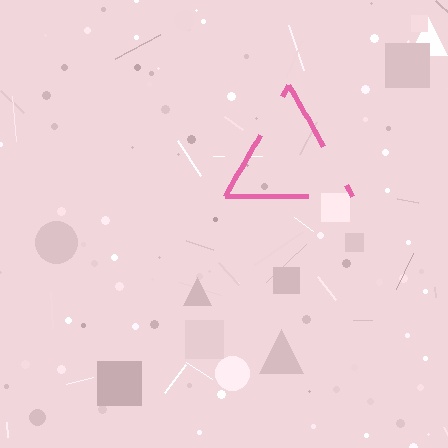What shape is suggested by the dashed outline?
The dashed outline suggests a triangle.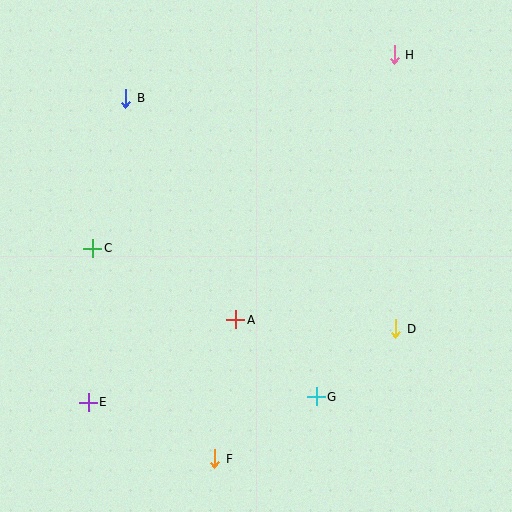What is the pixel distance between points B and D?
The distance between B and D is 355 pixels.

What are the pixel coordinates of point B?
Point B is at (126, 98).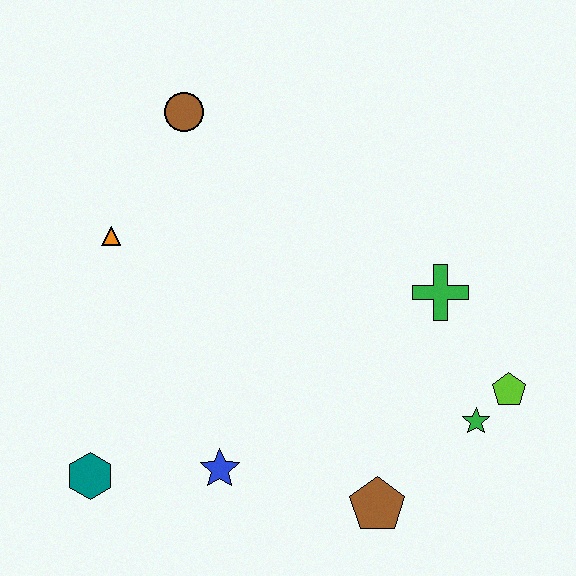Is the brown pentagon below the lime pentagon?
Yes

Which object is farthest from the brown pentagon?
The brown circle is farthest from the brown pentagon.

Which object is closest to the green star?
The lime pentagon is closest to the green star.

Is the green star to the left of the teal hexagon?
No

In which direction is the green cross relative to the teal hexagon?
The green cross is to the right of the teal hexagon.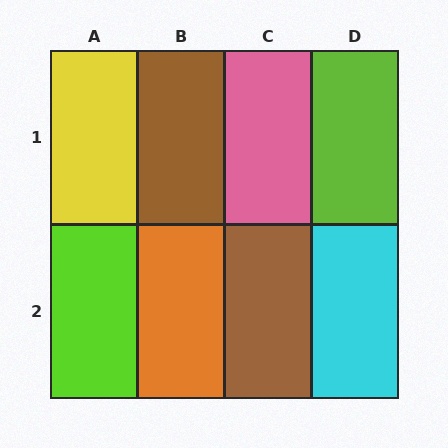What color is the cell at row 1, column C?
Pink.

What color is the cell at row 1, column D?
Lime.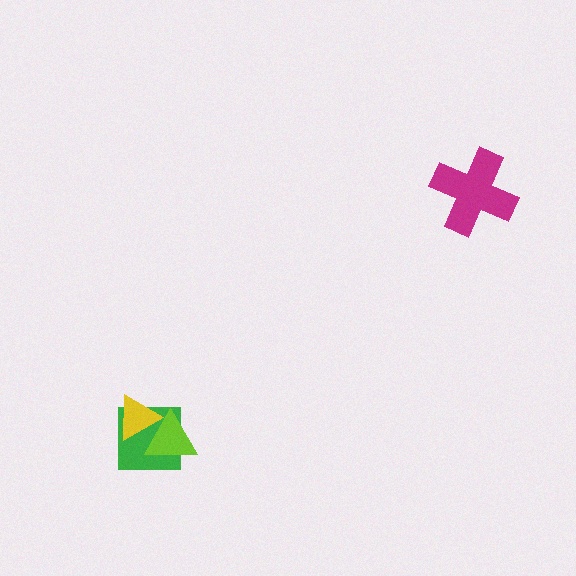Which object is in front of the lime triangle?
The yellow triangle is in front of the lime triangle.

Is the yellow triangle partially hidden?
No, no other shape covers it.